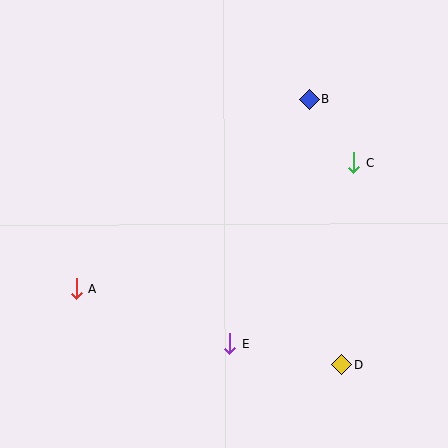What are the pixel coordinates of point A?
Point A is at (76, 288).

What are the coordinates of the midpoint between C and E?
The midpoint between C and E is at (291, 253).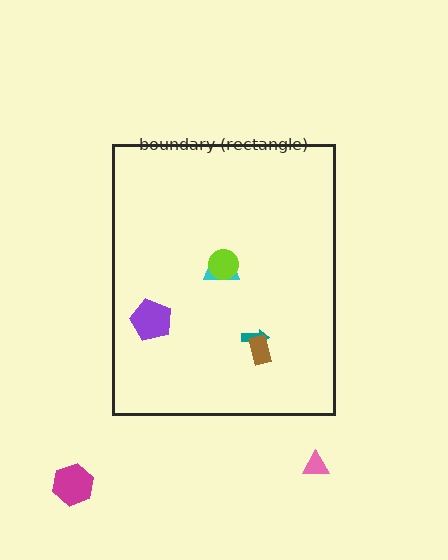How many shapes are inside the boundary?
5 inside, 2 outside.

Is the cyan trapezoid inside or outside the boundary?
Inside.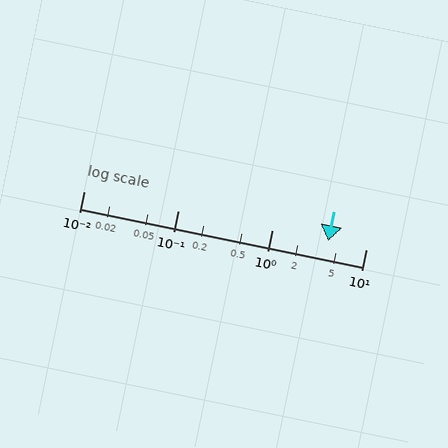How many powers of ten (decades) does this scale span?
The scale spans 3 decades, from 0.01 to 10.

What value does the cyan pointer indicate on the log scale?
The pointer indicates approximately 4.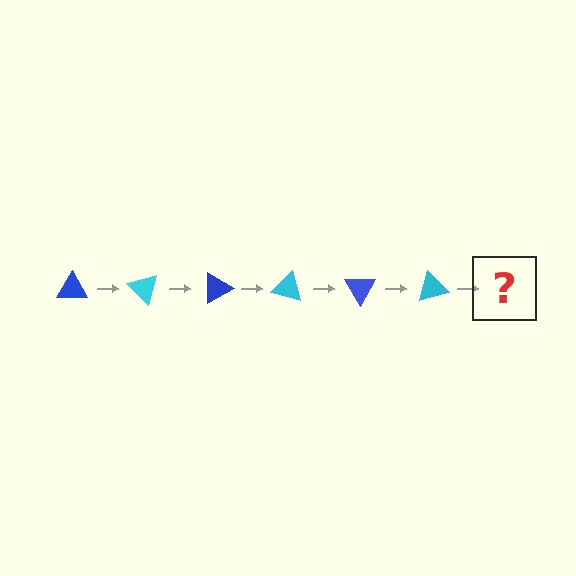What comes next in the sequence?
The next element should be a blue triangle, rotated 270 degrees from the start.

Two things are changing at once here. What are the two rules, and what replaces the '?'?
The two rules are that it rotates 45 degrees each step and the color cycles through blue and cyan. The '?' should be a blue triangle, rotated 270 degrees from the start.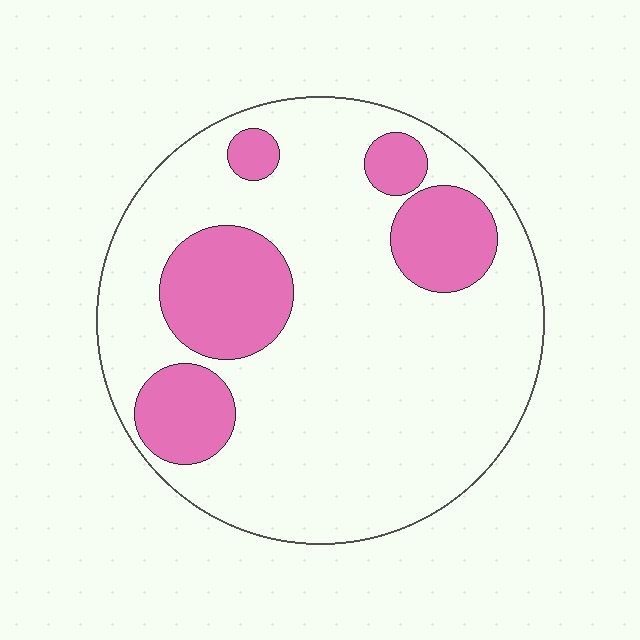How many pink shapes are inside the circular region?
5.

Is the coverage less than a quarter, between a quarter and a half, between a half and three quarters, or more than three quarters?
Less than a quarter.